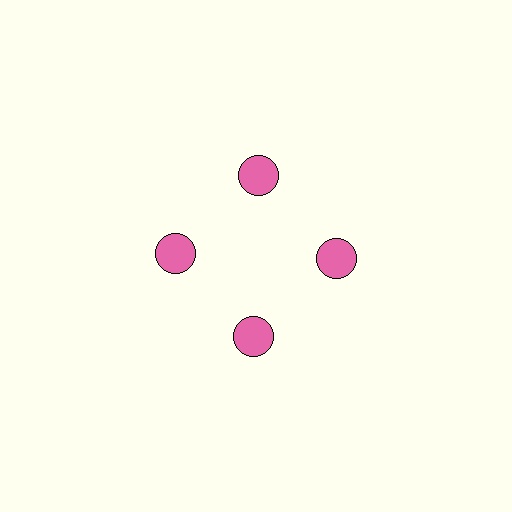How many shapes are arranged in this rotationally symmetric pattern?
There are 4 shapes, arranged in 4 groups of 1.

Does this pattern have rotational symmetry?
Yes, this pattern has 4-fold rotational symmetry. It looks the same after rotating 90 degrees around the center.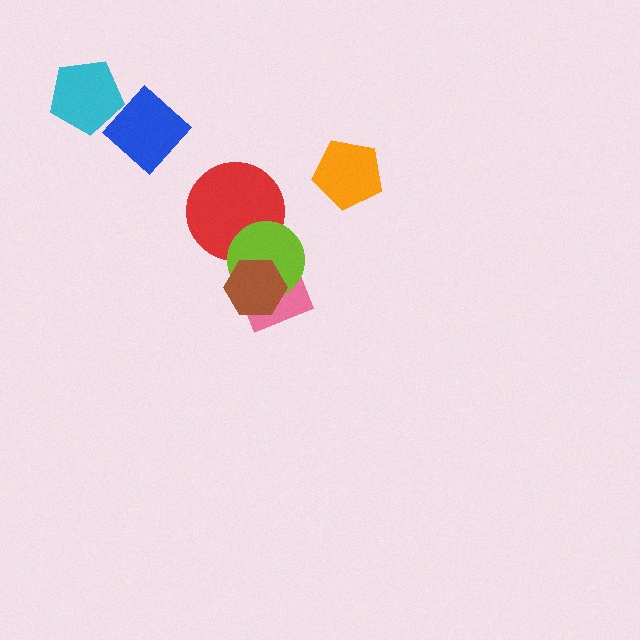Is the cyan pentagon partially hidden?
No, no other shape covers it.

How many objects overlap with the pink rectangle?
2 objects overlap with the pink rectangle.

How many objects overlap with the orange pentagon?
0 objects overlap with the orange pentagon.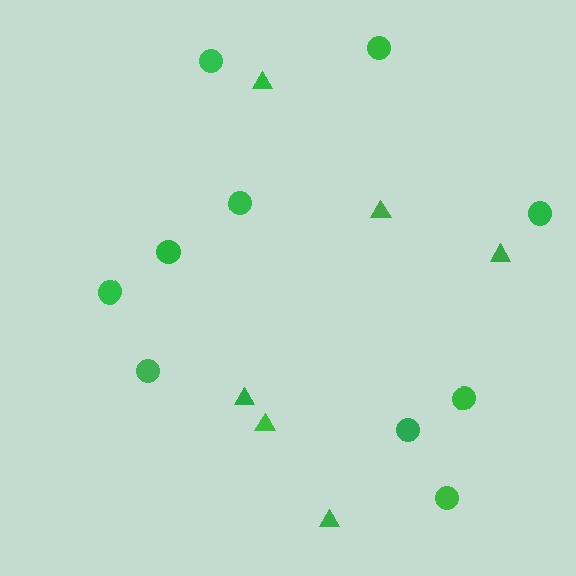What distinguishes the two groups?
There are 2 groups: one group of triangles (6) and one group of circles (10).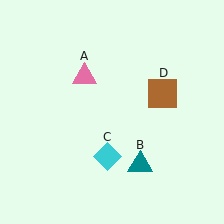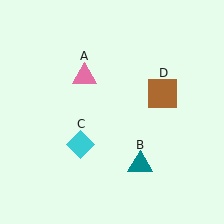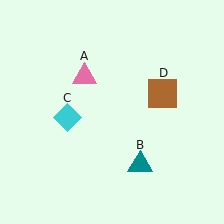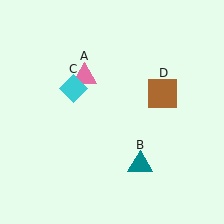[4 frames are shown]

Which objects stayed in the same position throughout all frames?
Pink triangle (object A) and teal triangle (object B) and brown square (object D) remained stationary.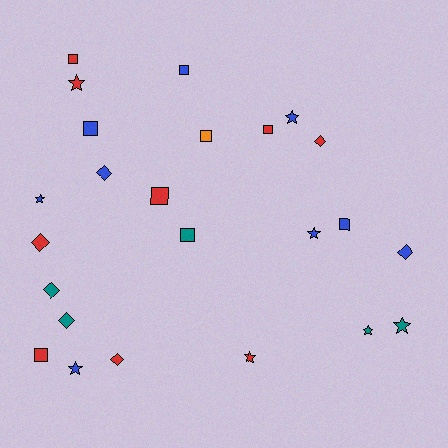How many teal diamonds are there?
There are 2 teal diamonds.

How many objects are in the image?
There are 24 objects.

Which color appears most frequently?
Blue, with 9 objects.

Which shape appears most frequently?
Square, with 9 objects.